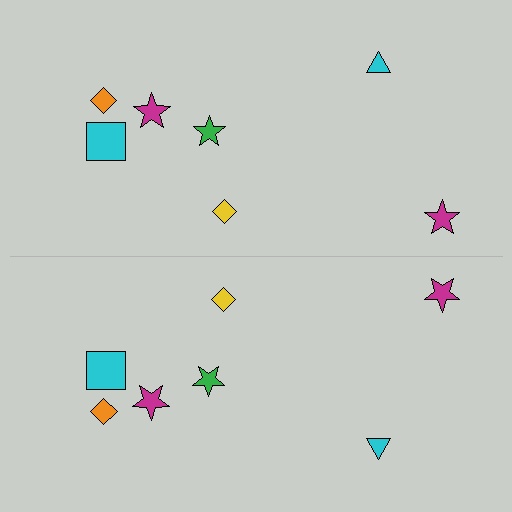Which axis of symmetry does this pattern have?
The pattern has a horizontal axis of symmetry running through the center of the image.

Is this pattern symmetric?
Yes, this pattern has bilateral (reflection) symmetry.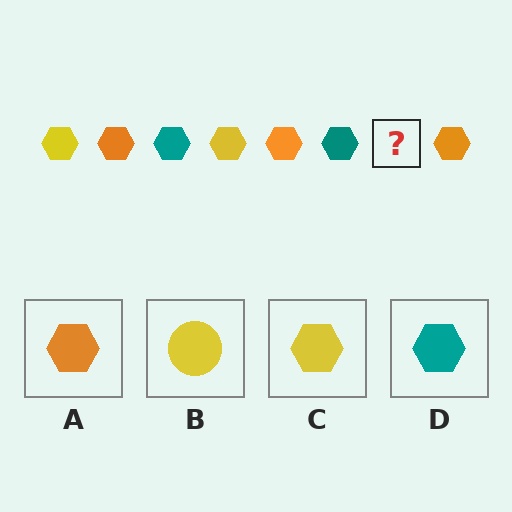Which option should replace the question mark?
Option C.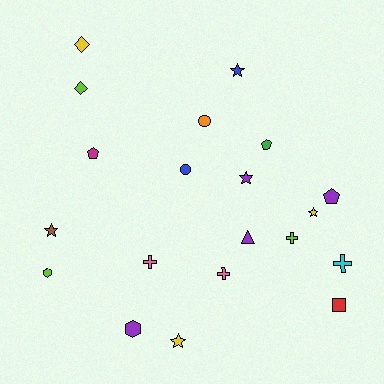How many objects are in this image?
There are 20 objects.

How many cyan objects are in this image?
There is 1 cyan object.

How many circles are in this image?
There are 2 circles.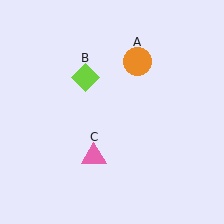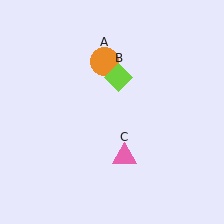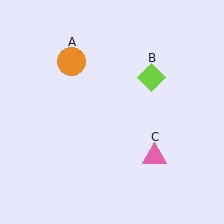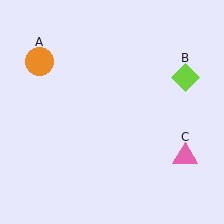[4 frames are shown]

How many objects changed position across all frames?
3 objects changed position: orange circle (object A), lime diamond (object B), pink triangle (object C).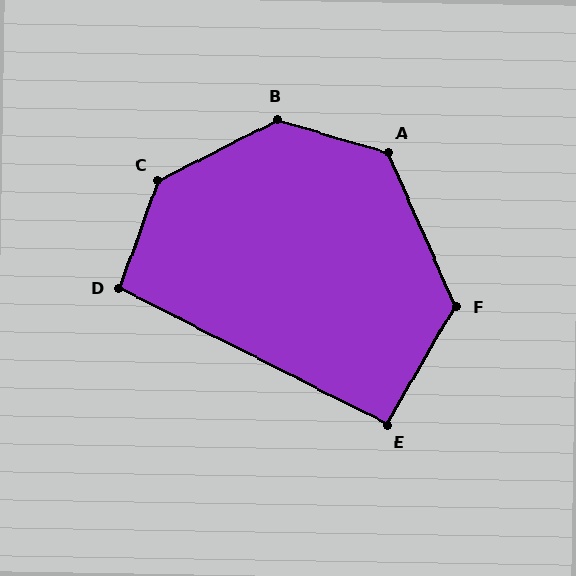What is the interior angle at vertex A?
Approximately 130 degrees (obtuse).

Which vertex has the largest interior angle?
C, at approximately 137 degrees.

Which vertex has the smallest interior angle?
E, at approximately 93 degrees.